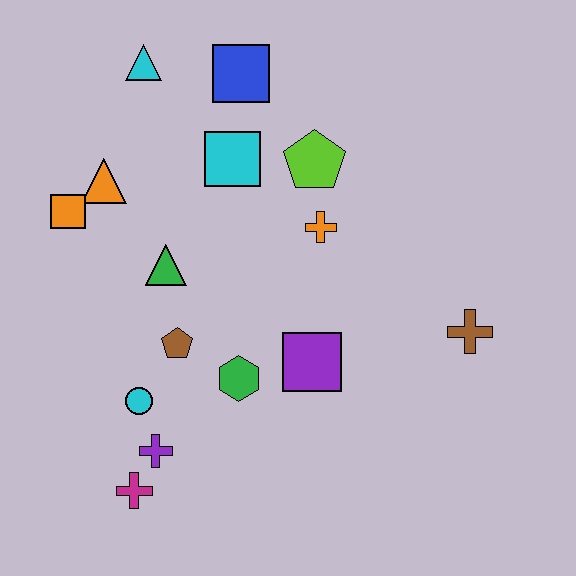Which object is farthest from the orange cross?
The magenta cross is farthest from the orange cross.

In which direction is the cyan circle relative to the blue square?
The cyan circle is below the blue square.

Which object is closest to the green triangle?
The brown pentagon is closest to the green triangle.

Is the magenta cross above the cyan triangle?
No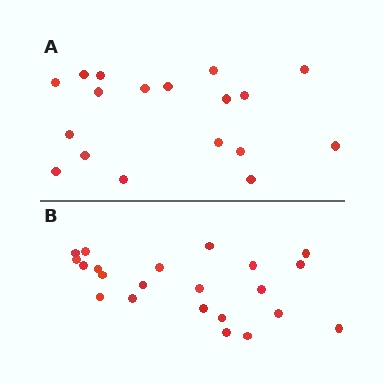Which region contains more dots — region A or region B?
Region B (the bottom region) has more dots.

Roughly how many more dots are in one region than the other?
Region B has about 4 more dots than region A.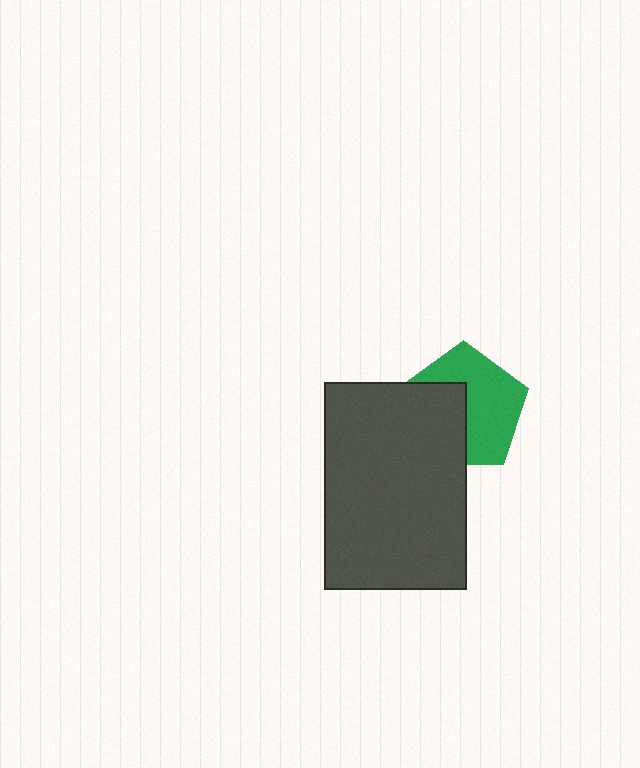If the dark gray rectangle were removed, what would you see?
You would see the complete green pentagon.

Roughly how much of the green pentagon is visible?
About half of it is visible (roughly 57%).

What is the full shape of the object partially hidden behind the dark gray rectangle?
The partially hidden object is a green pentagon.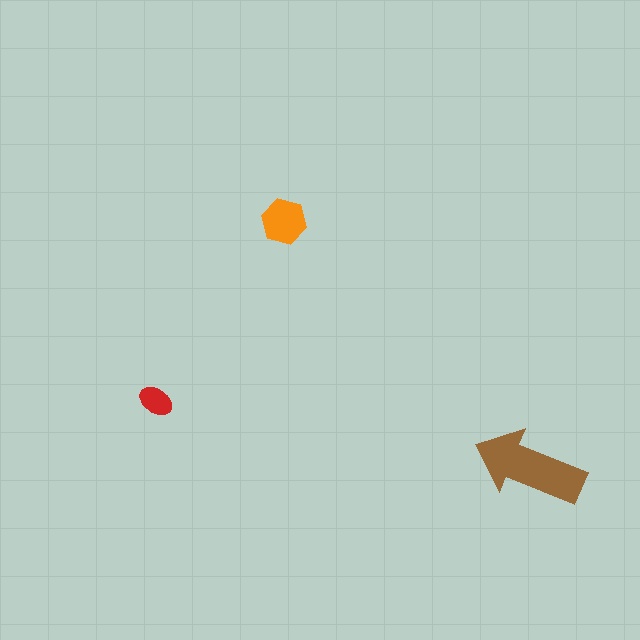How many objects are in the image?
There are 3 objects in the image.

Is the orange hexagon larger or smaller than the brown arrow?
Smaller.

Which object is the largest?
The brown arrow.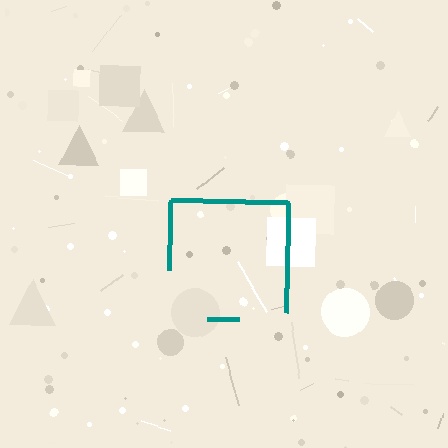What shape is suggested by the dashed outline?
The dashed outline suggests a square.